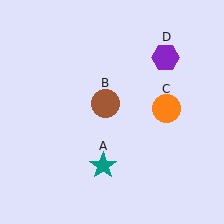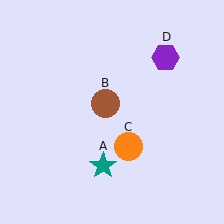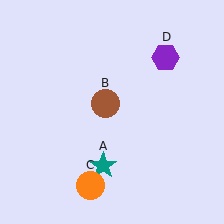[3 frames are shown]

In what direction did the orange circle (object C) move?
The orange circle (object C) moved down and to the left.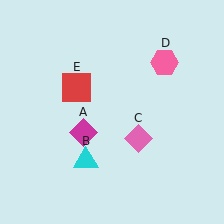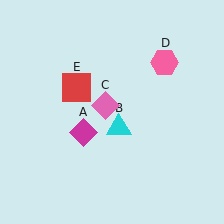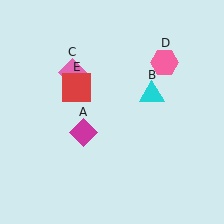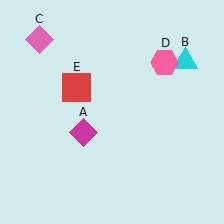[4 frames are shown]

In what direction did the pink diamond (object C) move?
The pink diamond (object C) moved up and to the left.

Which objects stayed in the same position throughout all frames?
Magenta diamond (object A) and pink hexagon (object D) and red square (object E) remained stationary.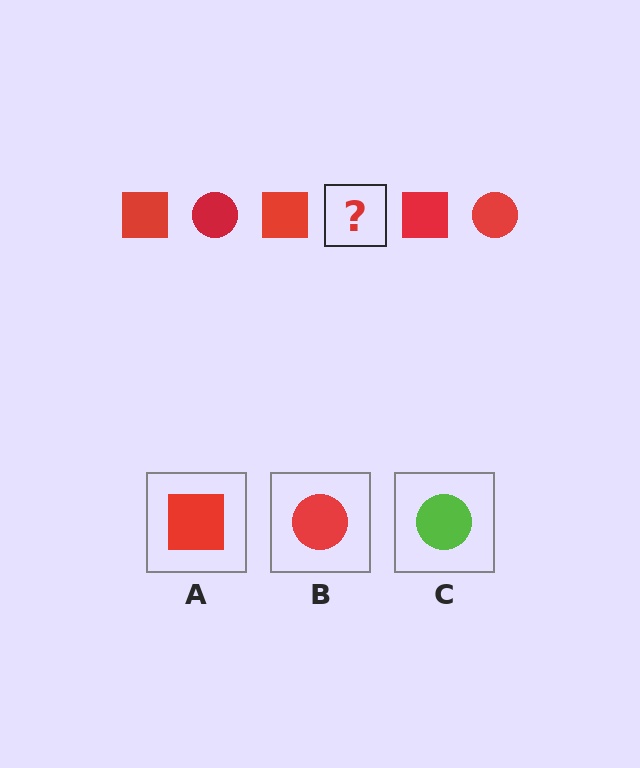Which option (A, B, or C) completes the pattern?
B.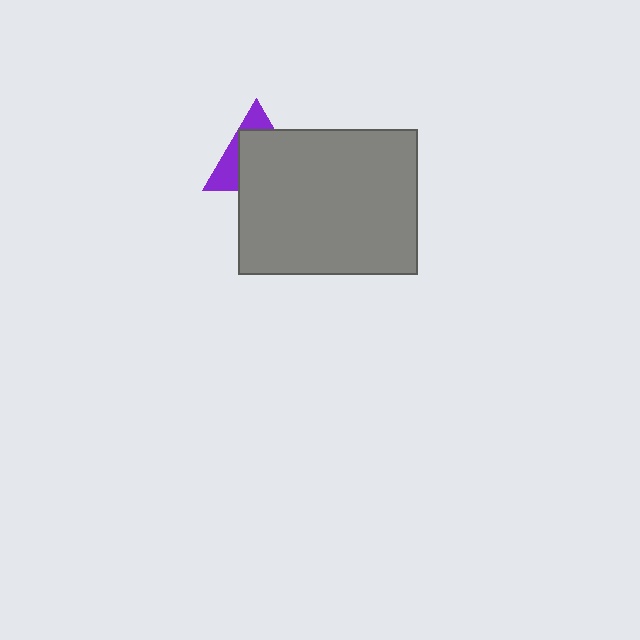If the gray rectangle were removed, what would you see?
You would see the complete purple triangle.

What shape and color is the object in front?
The object in front is a gray rectangle.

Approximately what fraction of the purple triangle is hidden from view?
Roughly 67% of the purple triangle is hidden behind the gray rectangle.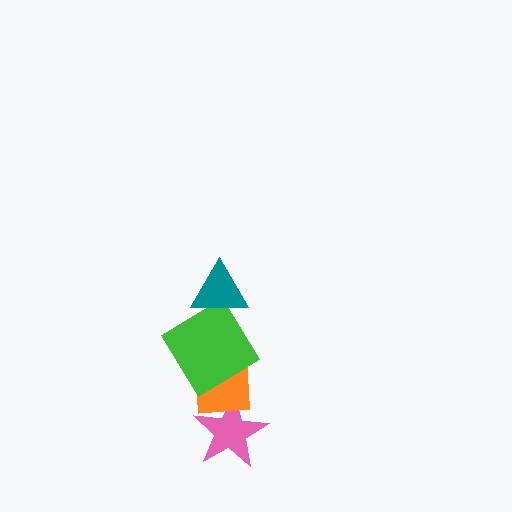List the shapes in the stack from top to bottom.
From top to bottom: the teal triangle, the green diamond, the orange square, the pink star.